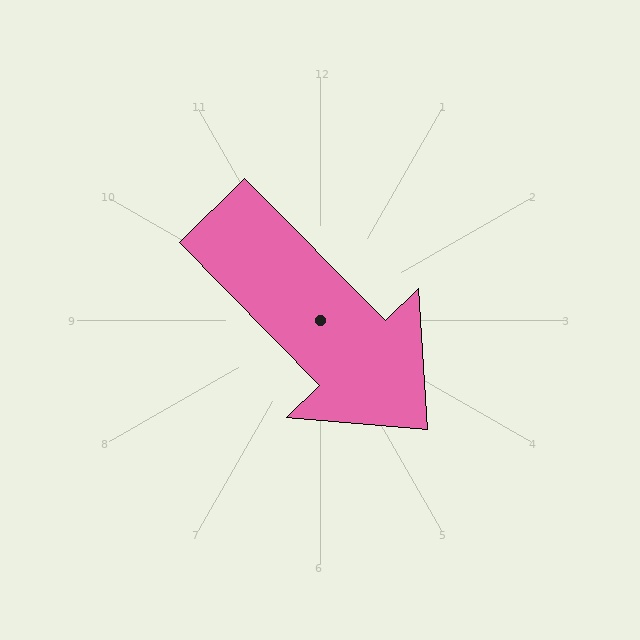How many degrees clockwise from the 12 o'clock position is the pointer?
Approximately 135 degrees.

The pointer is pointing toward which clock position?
Roughly 5 o'clock.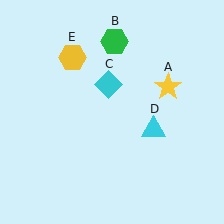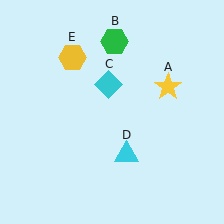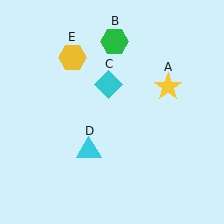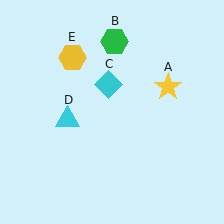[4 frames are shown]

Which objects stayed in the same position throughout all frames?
Yellow star (object A) and green hexagon (object B) and cyan diamond (object C) and yellow hexagon (object E) remained stationary.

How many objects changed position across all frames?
1 object changed position: cyan triangle (object D).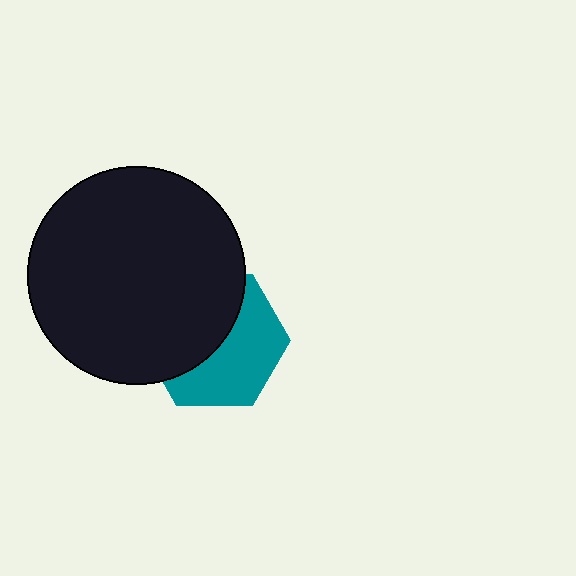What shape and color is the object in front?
The object in front is a black circle.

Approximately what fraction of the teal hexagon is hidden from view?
Roughly 50% of the teal hexagon is hidden behind the black circle.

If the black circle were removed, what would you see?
You would see the complete teal hexagon.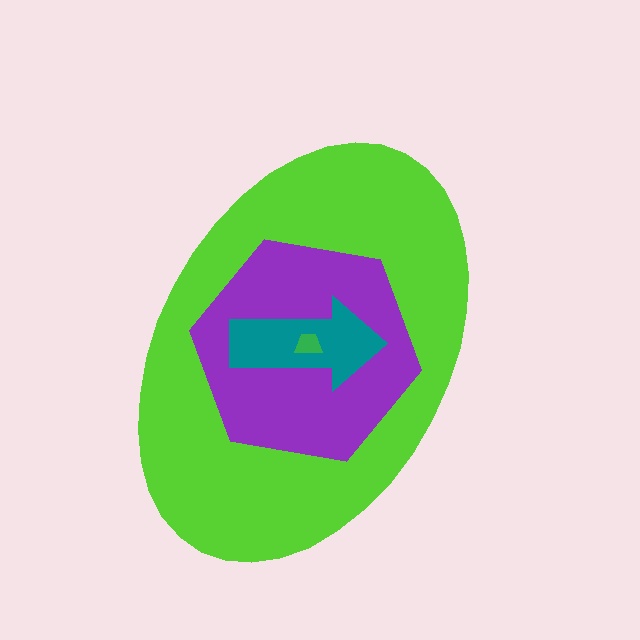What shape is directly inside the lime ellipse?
The purple hexagon.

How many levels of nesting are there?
4.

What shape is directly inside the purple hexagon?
The teal arrow.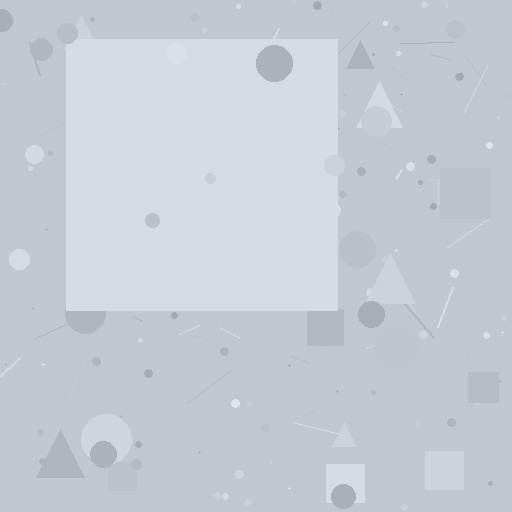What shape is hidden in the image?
A square is hidden in the image.